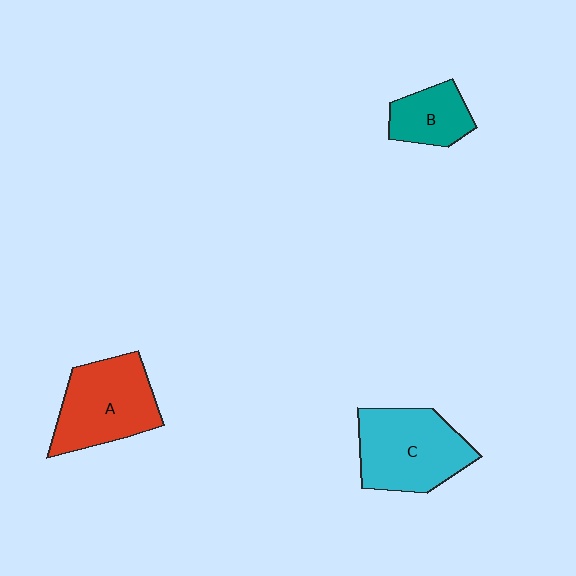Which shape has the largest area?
Shape C (cyan).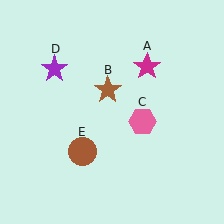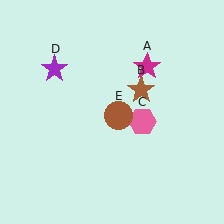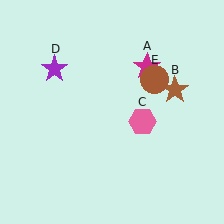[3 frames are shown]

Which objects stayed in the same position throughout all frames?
Magenta star (object A) and pink hexagon (object C) and purple star (object D) remained stationary.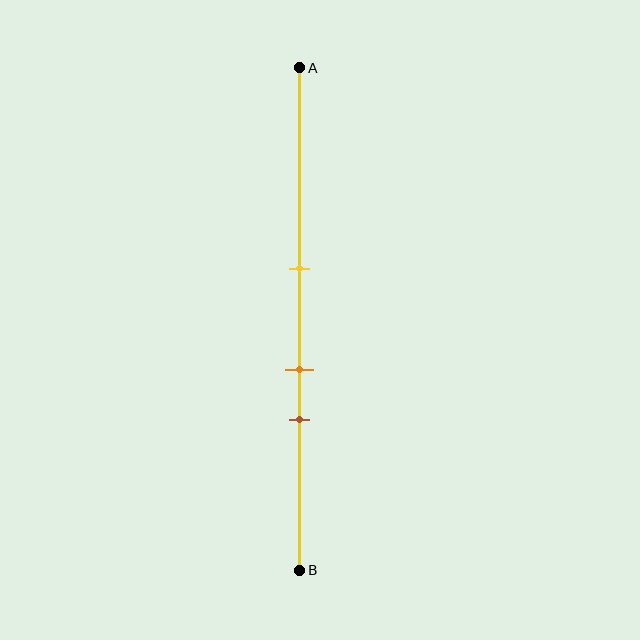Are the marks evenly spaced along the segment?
Yes, the marks are approximately evenly spaced.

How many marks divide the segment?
There are 3 marks dividing the segment.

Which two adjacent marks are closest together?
The orange and brown marks are the closest adjacent pair.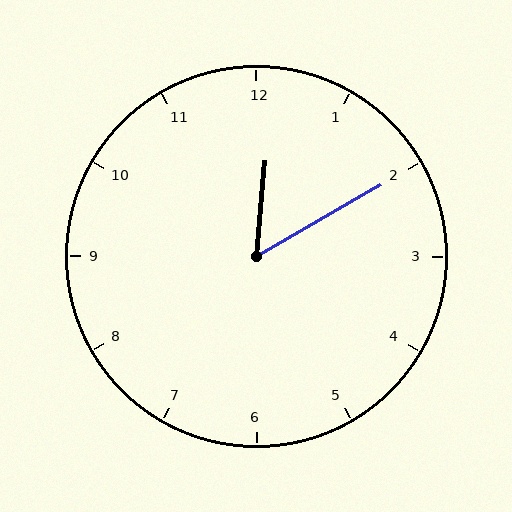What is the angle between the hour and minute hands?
Approximately 55 degrees.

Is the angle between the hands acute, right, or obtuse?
It is acute.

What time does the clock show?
12:10.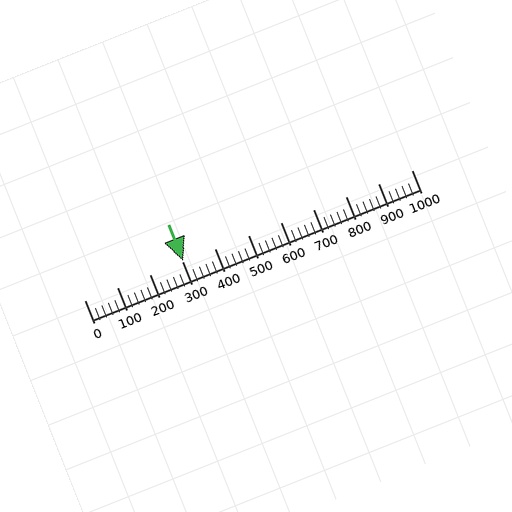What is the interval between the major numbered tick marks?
The major tick marks are spaced 100 units apart.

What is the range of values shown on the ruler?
The ruler shows values from 0 to 1000.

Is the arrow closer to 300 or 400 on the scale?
The arrow is closer to 300.